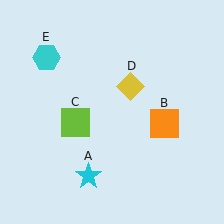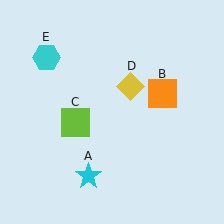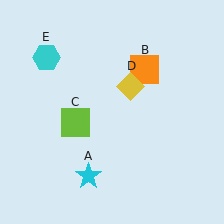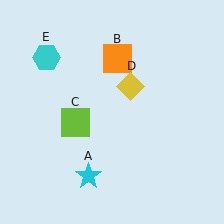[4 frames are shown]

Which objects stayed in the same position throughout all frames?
Cyan star (object A) and lime square (object C) and yellow diamond (object D) and cyan hexagon (object E) remained stationary.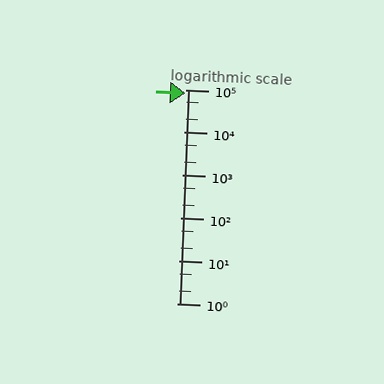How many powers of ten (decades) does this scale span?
The scale spans 5 decades, from 1 to 100000.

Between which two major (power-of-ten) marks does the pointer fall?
The pointer is between 10000 and 100000.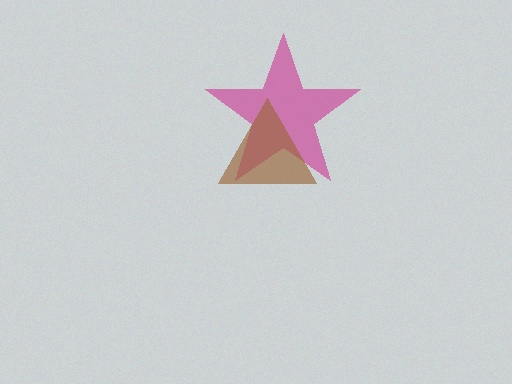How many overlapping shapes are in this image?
There are 2 overlapping shapes in the image.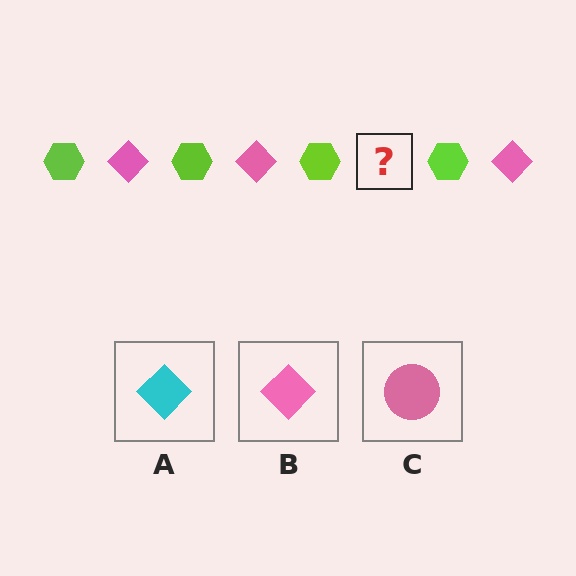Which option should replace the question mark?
Option B.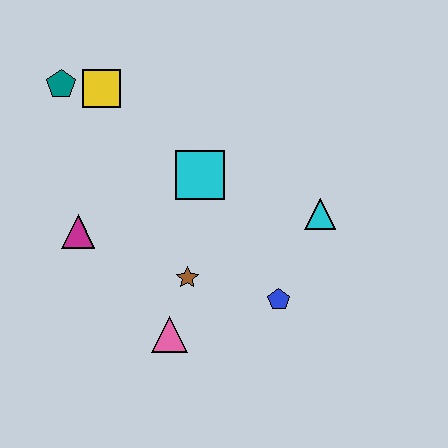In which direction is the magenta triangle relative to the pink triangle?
The magenta triangle is above the pink triangle.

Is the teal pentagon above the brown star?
Yes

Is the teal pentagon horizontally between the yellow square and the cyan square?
No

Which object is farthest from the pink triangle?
The teal pentagon is farthest from the pink triangle.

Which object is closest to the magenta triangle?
The brown star is closest to the magenta triangle.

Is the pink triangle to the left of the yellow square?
No